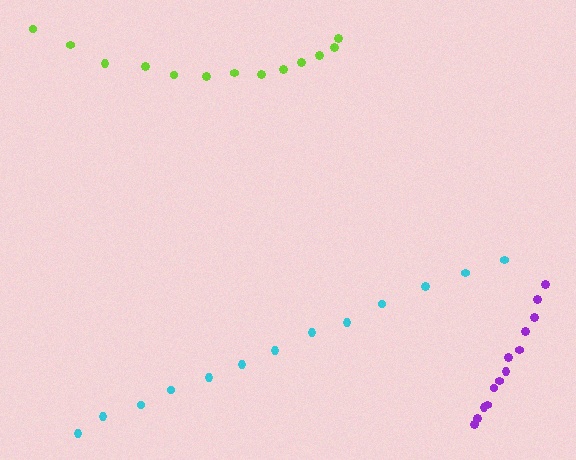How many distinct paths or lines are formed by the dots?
There are 3 distinct paths.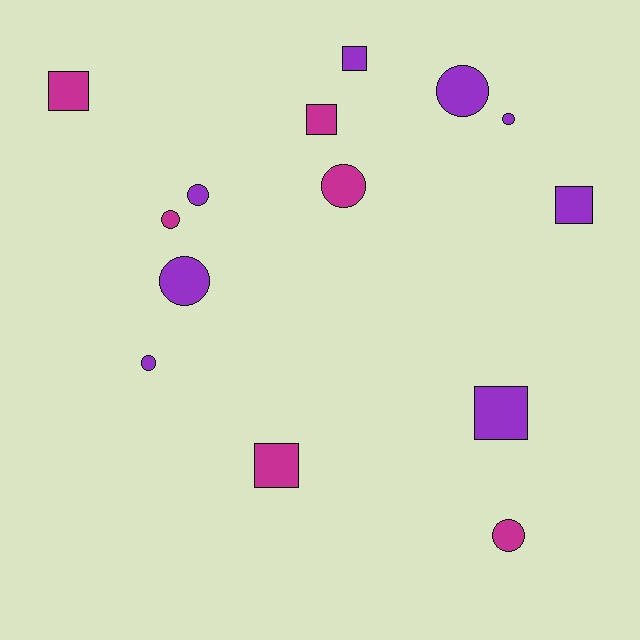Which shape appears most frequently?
Circle, with 8 objects.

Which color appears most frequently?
Purple, with 8 objects.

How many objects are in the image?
There are 14 objects.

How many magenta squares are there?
There are 3 magenta squares.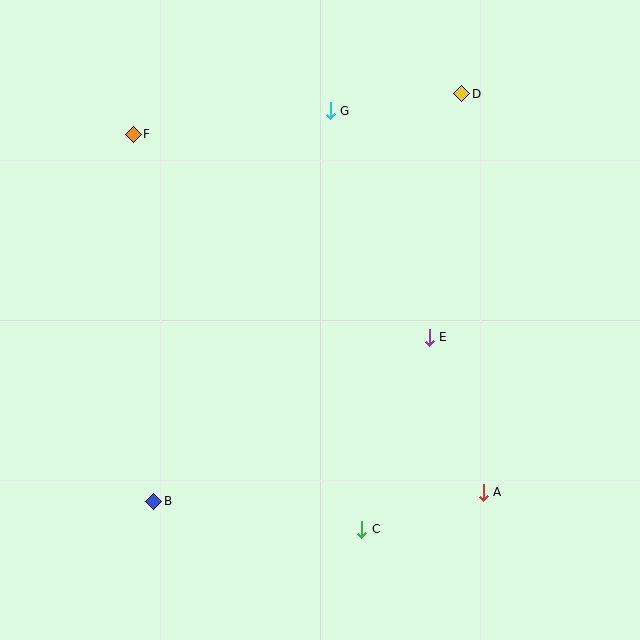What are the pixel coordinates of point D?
Point D is at (462, 94).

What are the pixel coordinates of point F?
Point F is at (133, 134).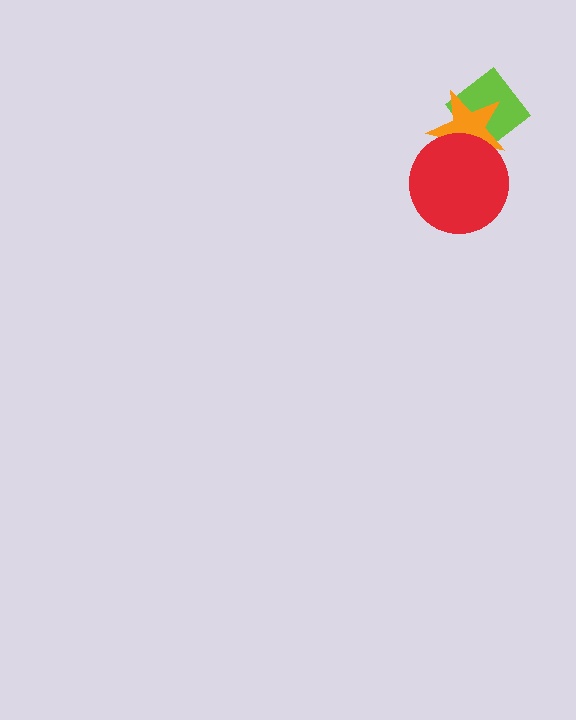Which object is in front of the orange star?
The red circle is in front of the orange star.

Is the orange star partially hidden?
Yes, it is partially covered by another shape.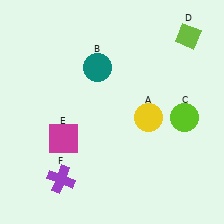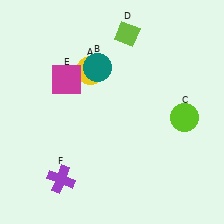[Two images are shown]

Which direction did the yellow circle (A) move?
The yellow circle (A) moved left.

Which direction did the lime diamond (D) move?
The lime diamond (D) moved left.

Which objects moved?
The objects that moved are: the yellow circle (A), the lime diamond (D), the magenta square (E).